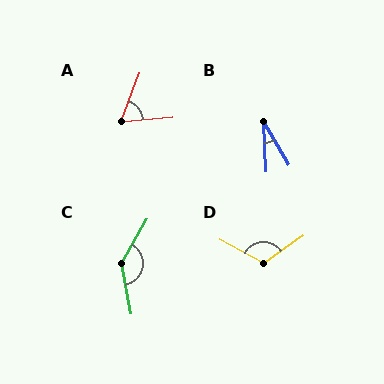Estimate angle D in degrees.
Approximately 116 degrees.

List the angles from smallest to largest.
B (28°), A (65°), D (116°), C (140°).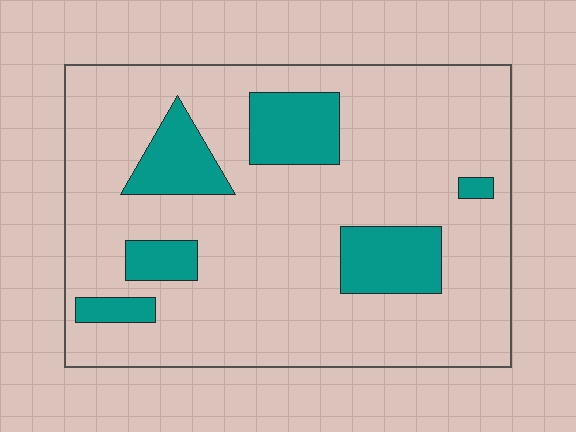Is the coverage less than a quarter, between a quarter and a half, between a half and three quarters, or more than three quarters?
Less than a quarter.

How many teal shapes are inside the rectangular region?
6.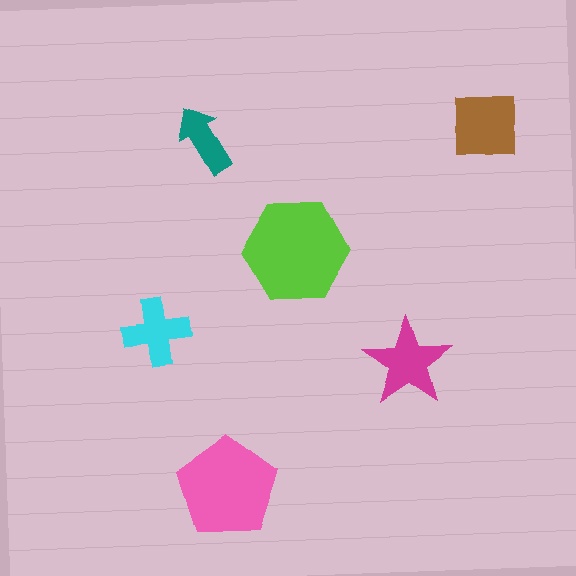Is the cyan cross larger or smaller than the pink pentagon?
Smaller.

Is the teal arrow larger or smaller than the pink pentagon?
Smaller.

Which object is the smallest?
The teal arrow.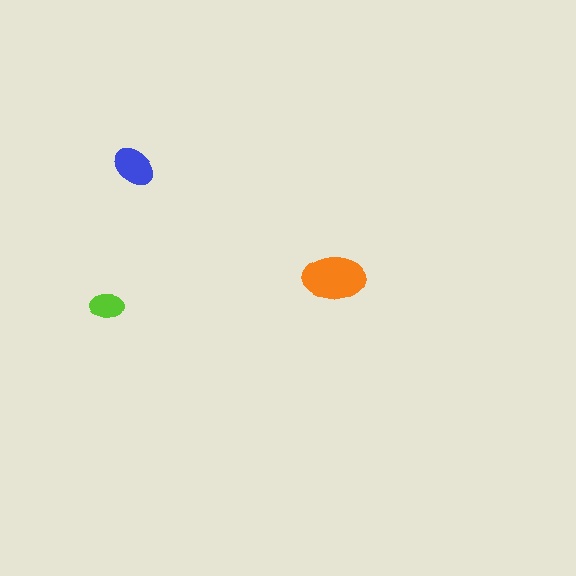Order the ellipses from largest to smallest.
the orange one, the blue one, the lime one.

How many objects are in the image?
There are 3 objects in the image.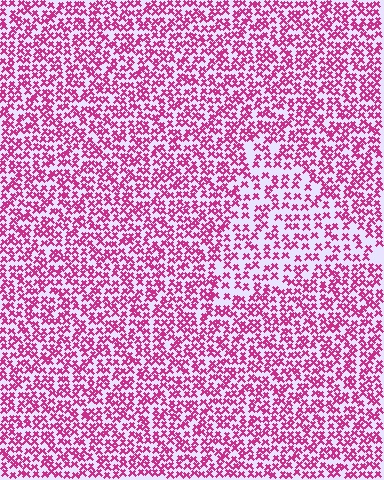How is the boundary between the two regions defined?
The boundary is defined by a change in element density (approximately 1.6x ratio). All elements are the same color, size, and shape.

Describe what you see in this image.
The image contains small magenta elements arranged at two different densities. A triangle-shaped region is visible where the elements are less densely packed than the surrounding area.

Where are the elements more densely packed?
The elements are more densely packed outside the triangle boundary.